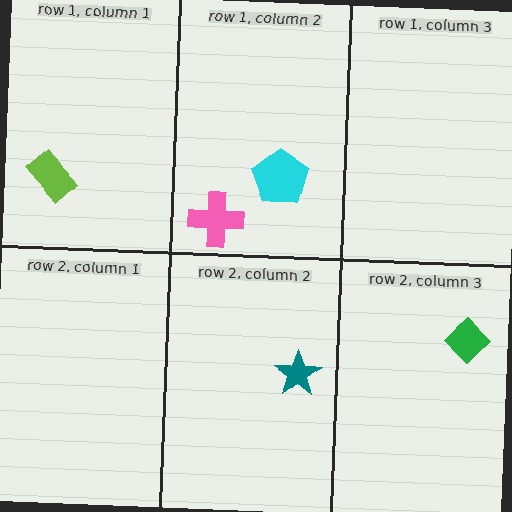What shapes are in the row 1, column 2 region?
The pink cross, the cyan pentagon.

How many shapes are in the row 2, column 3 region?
1.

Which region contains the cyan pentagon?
The row 1, column 2 region.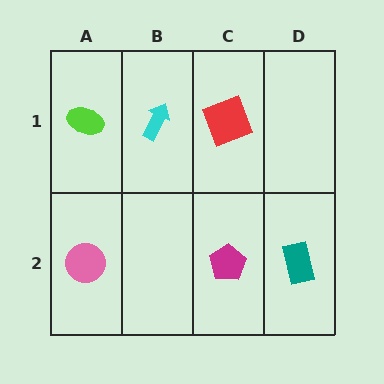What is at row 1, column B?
A cyan arrow.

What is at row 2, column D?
A teal rectangle.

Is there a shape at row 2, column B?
No, that cell is empty.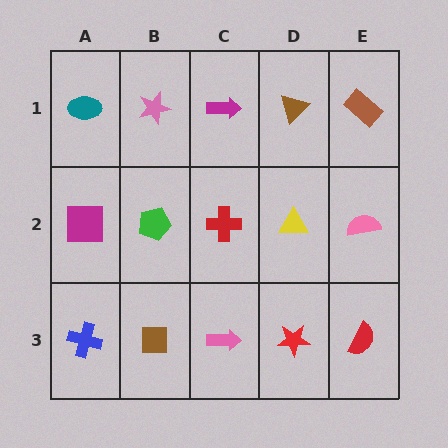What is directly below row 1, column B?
A green pentagon.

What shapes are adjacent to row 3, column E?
A pink semicircle (row 2, column E), a red star (row 3, column D).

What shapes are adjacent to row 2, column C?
A magenta arrow (row 1, column C), a pink arrow (row 3, column C), a green pentagon (row 2, column B), a yellow triangle (row 2, column D).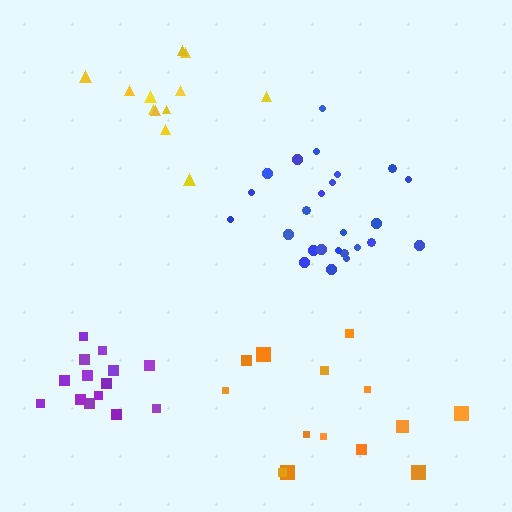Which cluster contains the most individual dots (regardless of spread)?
Blue (25).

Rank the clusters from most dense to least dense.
blue, purple, yellow, orange.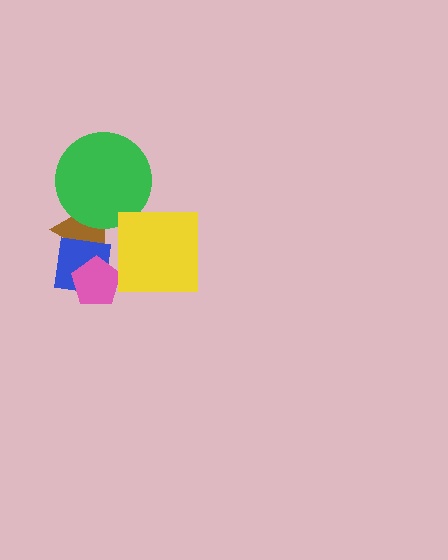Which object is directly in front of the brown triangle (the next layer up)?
The blue square is directly in front of the brown triangle.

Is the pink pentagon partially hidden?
No, no other shape covers it.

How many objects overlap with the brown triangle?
3 objects overlap with the brown triangle.